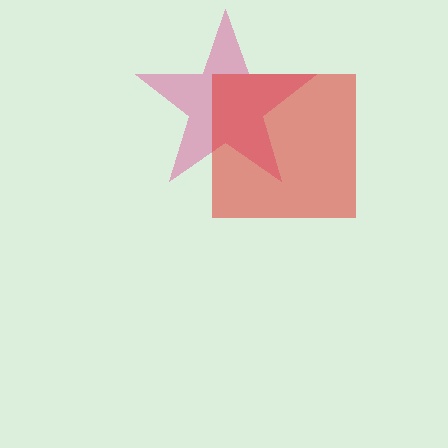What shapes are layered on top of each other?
The layered shapes are: a pink star, a red square.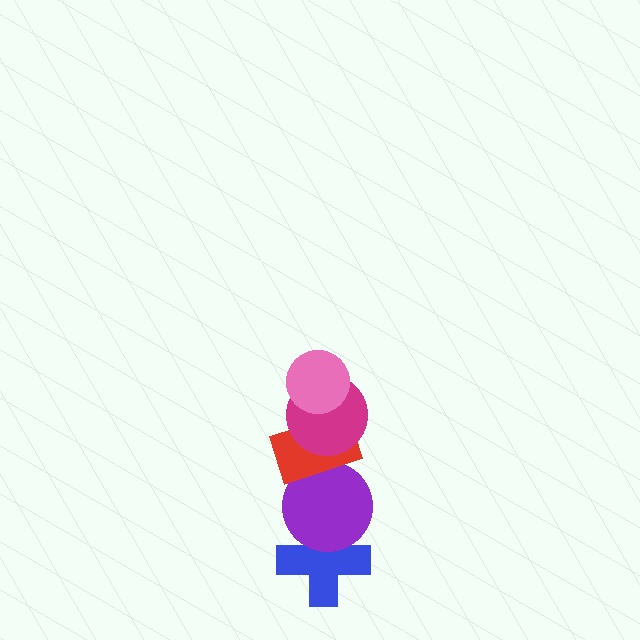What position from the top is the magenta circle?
The magenta circle is 2nd from the top.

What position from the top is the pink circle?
The pink circle is 1st from the top.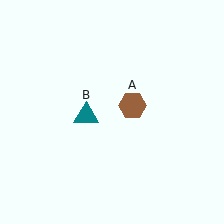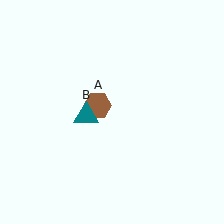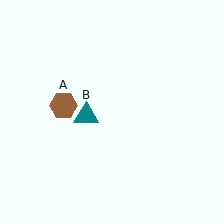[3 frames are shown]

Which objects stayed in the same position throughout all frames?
Teal triangle (object B) remained stationary.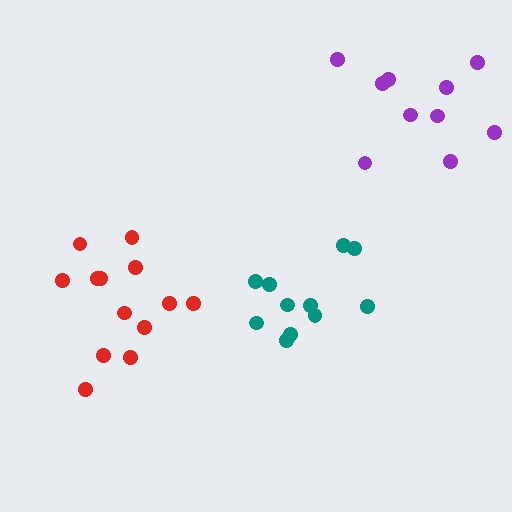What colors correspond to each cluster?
The clusters are colored: teal, purple, red.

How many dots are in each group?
Group 1: 11 dots, Group 2: 10 dots, Group 3: 13 dots (34 total).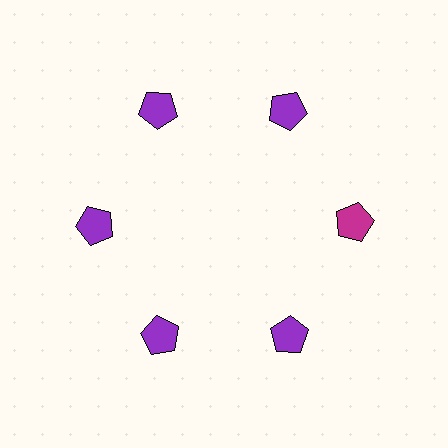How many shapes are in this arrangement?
There are 6 shapes arranged in a ring pattern.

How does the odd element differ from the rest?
It has a different color: magenta instead of purple.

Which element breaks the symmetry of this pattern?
The magenta pentagon at roughly the 3 o'clock position breaks the symmetry. All other shapes are purple pentagons.